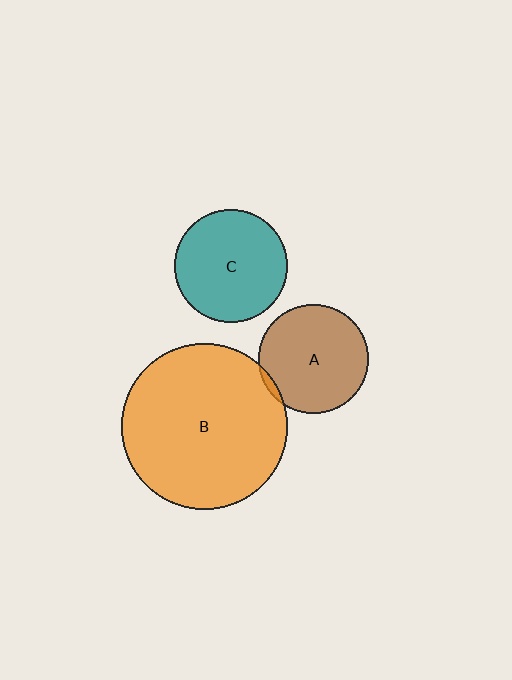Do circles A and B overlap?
Yes.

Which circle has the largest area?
Circle B (orange).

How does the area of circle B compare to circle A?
Approximately 2.3 times.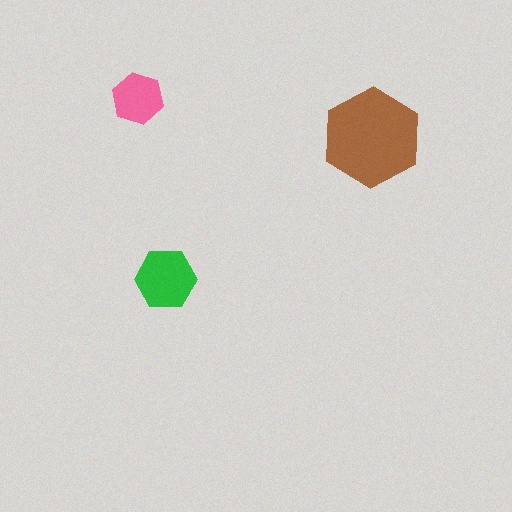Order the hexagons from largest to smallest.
the brown one, the green one, the pink one.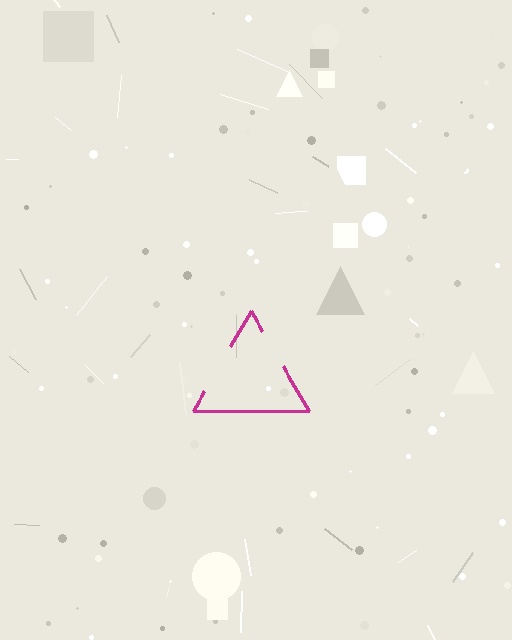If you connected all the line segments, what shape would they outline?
They would outline a triangle.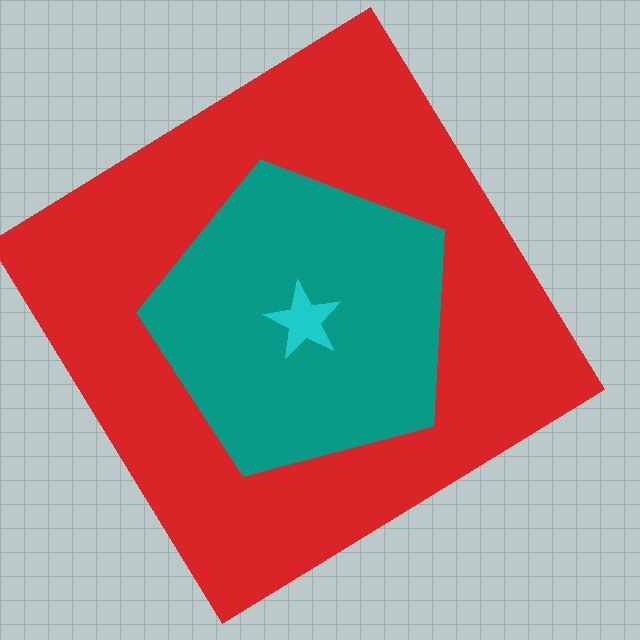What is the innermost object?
The cyan star.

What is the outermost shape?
The red diamond.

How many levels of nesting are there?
3.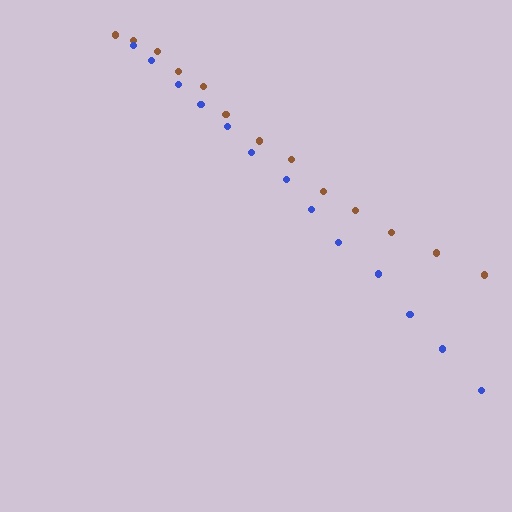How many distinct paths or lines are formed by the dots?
There are 2 distinct paths.